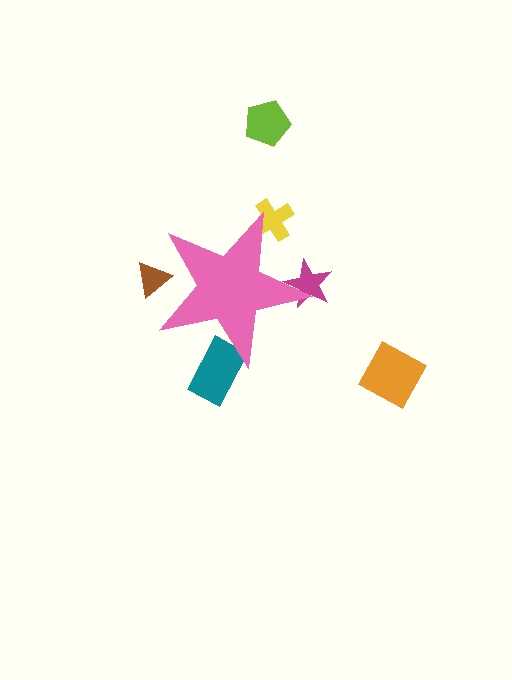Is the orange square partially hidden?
No, the orange square is fully visible.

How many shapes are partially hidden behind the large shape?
4 shapes are partially hidden.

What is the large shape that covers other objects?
A pink star.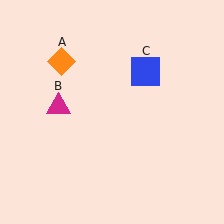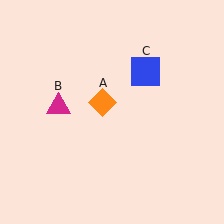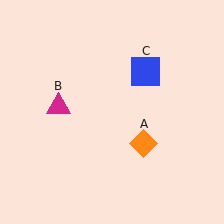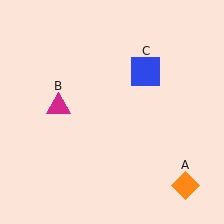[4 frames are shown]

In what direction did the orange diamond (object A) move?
The orange diamond (object A) moved down and to the right.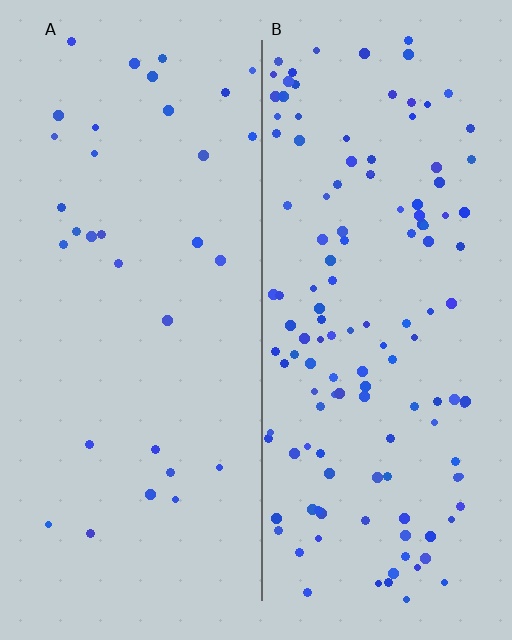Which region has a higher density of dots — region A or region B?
B (the right).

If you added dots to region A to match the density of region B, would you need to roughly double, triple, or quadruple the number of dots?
Approximately quadruple.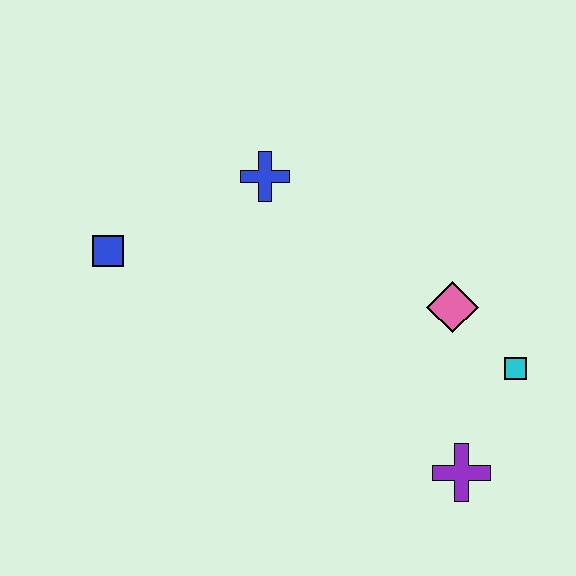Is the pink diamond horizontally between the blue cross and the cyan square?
Yes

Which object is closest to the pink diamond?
The cyan square is closest to the pink diamond.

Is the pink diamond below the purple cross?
No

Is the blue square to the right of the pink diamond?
No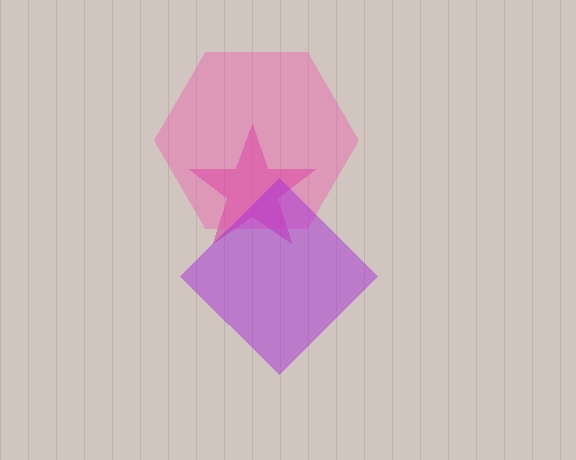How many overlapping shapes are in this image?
There are 3 overlapping shapes in the image.